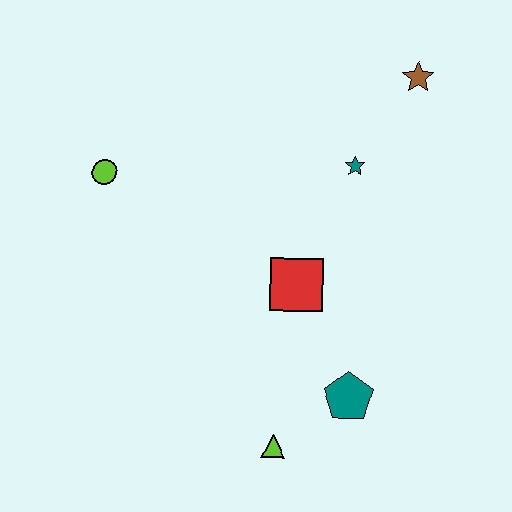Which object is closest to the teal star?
The brown star is closest to the teal star.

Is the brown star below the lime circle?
No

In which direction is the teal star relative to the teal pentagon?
The teal star is above the teal pentagon.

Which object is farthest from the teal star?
The lime triangle is farthest from the teal star.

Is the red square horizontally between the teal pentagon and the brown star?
No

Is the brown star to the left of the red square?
No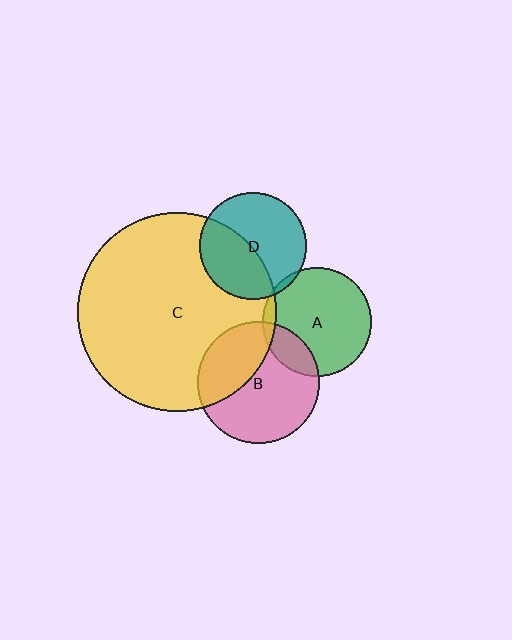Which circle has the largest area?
Circle C (yellow).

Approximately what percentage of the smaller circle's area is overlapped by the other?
Approximately 35%.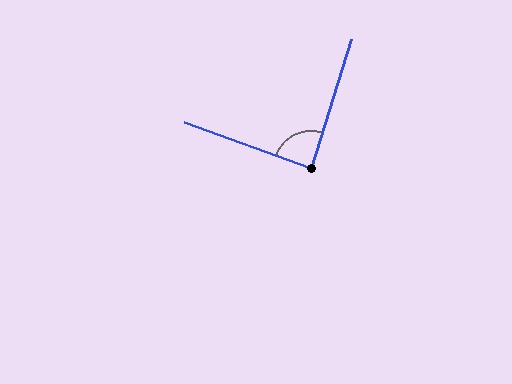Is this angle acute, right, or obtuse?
It is approximately a right angle.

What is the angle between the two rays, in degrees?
Approximately 87 degrees.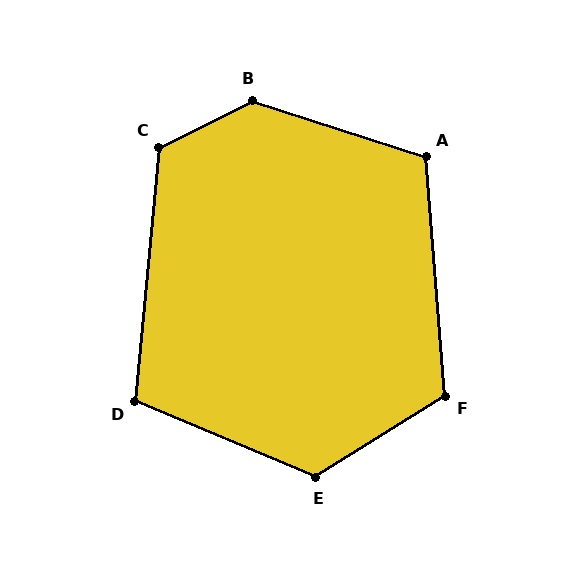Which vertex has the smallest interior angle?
D, at approximately 107 degrees.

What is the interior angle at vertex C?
Approximately 122 degrees (obtuse).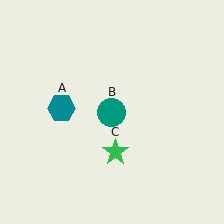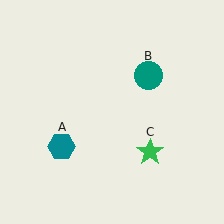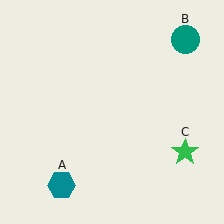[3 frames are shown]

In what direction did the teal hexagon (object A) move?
The teal hexagon (object A) moved down.